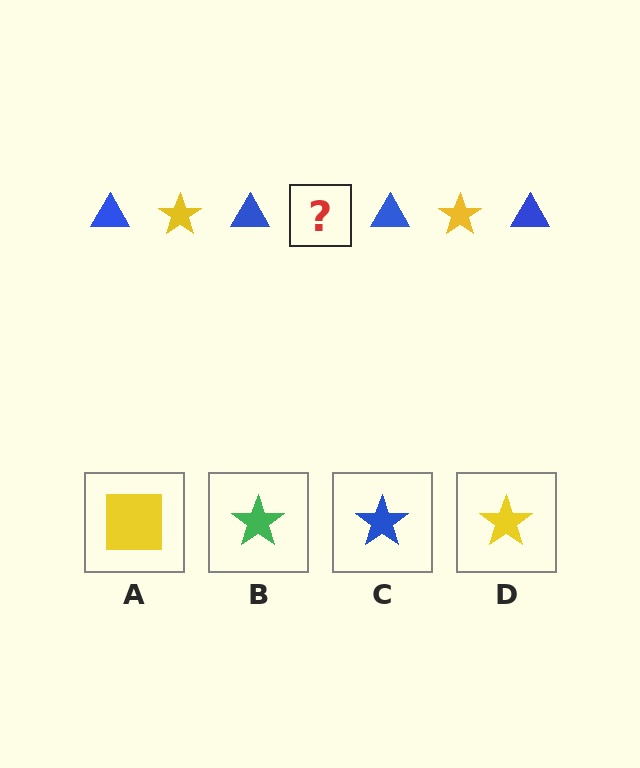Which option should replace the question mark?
Option D.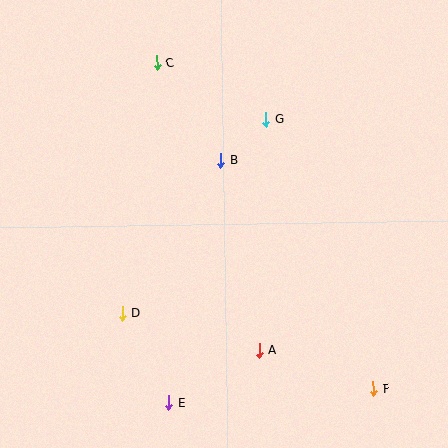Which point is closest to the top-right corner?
Point G is closest to the top-right corner.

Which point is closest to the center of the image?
Point B at (221, 160) is closest to the center.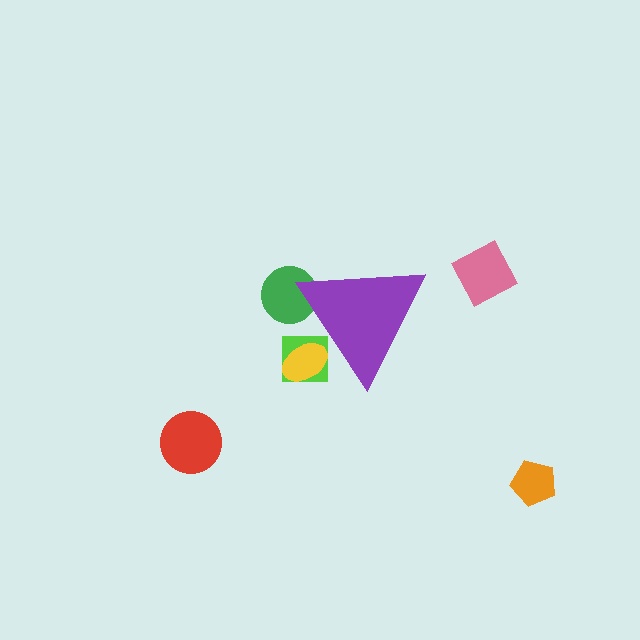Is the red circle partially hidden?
No, the red circle is fully visible.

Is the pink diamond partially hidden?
No, the pink diamond is fully visible.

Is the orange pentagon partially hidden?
No, the orange pentagon is fully visible.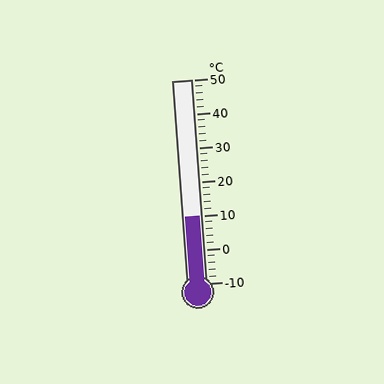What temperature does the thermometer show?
The thermometer shows approximately 10°C.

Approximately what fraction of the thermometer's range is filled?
The thermometer is filled to approximately 35% of its range.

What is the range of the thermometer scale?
The thermometer scale ranges from -10°C to 50°C.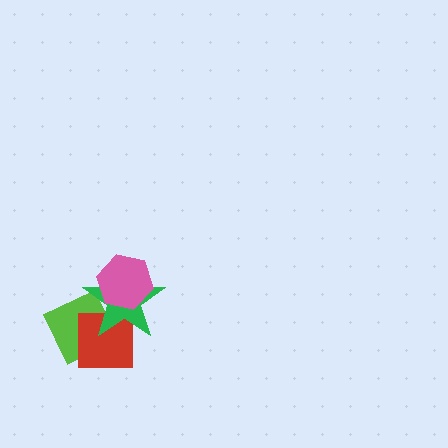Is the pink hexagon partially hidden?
No, no other shape covers it.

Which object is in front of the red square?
The green star is in front of the red square.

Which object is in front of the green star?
The pink hexagon is in front of the green star.